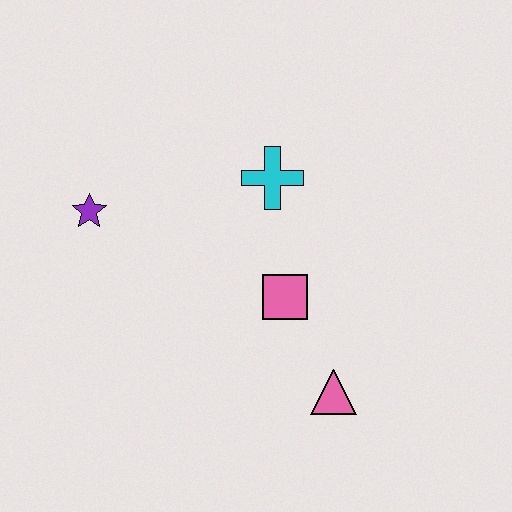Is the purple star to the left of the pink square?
Yes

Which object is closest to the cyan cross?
The pink square is closest to the cyan cross.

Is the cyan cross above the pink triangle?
Yes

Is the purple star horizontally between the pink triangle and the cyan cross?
No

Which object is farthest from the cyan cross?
The pink triangle is farthest from the cyan cross.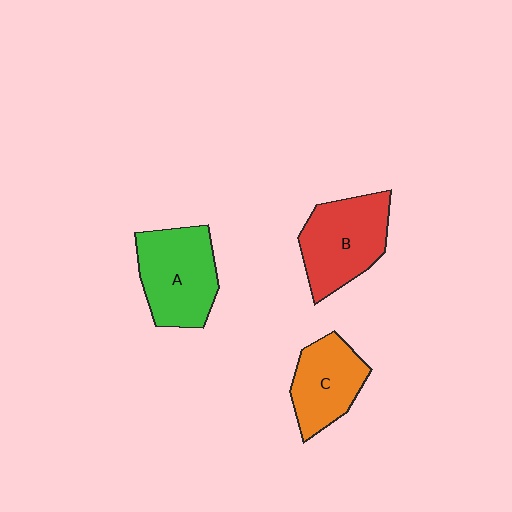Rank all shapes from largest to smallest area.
From largest to smallest: A (green), B (red), C (orange).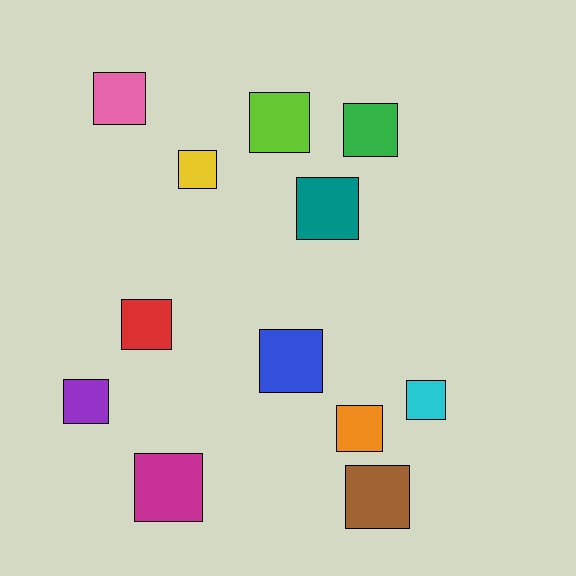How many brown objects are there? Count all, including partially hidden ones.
There is 1 brown object.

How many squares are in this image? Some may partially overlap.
There are 12 squares.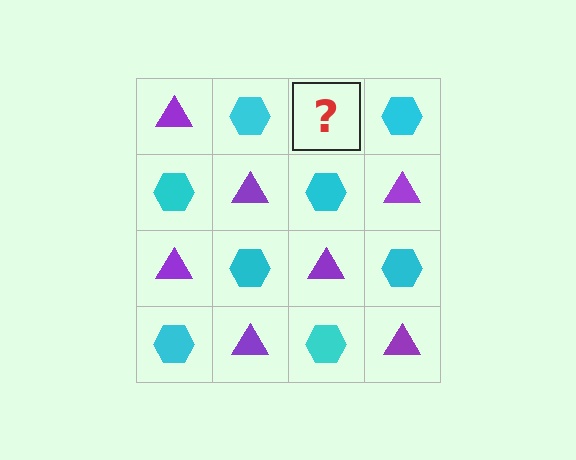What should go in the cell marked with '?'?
The missing cell should contain a purple triangle.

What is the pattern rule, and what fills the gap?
The rule is that it alternates purple triangle and cyan hexagon in a checkerboard pattern. The gap should be filled with a purple triangle.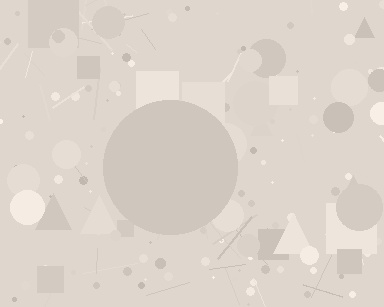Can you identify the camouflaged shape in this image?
The camouflaged shape is a circle.